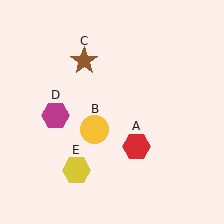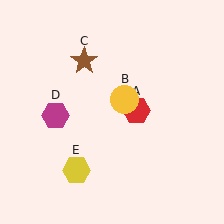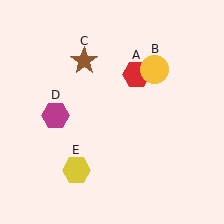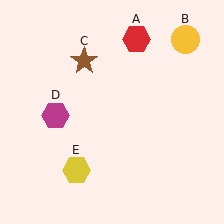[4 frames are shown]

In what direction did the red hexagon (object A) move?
The red hexagon (object A) moved up.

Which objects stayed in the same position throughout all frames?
Brown star (object C) and magenta hexagon (object D) and yellow hexagon (object E) remained stationary.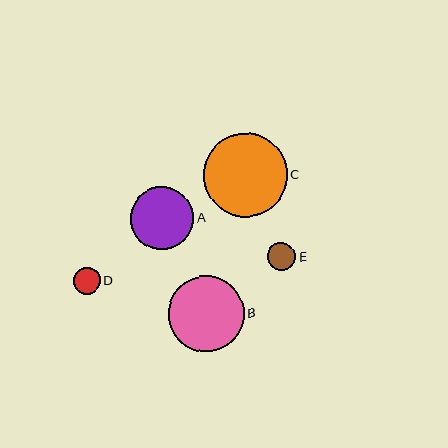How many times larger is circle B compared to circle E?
Circle B is approximately 2.7 times the size of circle E.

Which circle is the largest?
Circle C is the largest with a size of approximately 84 pixels.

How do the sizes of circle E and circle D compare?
Circle E and circle D are approximately the same size.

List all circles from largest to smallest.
From largest to smallest: C, B, A, E, D.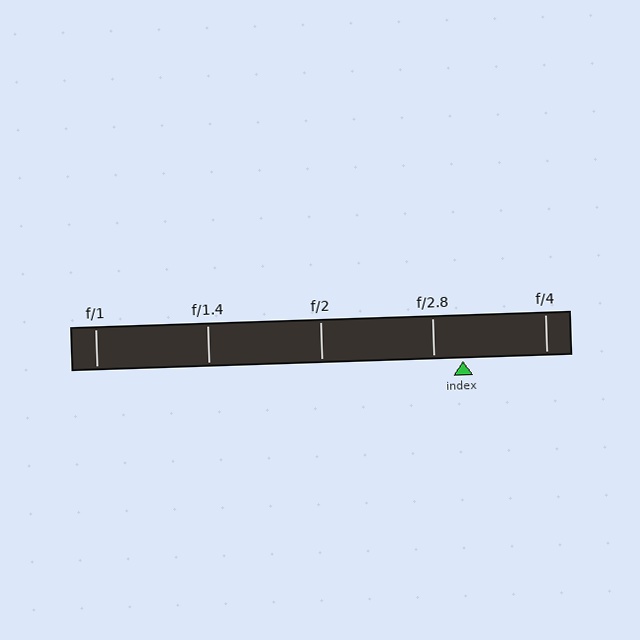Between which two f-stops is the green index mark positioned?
The index mark is between f/2.8 and f/4.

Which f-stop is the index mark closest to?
The index mark is closest to f/2.8.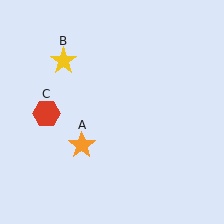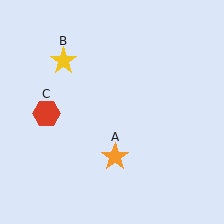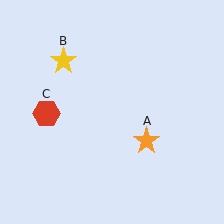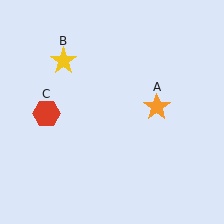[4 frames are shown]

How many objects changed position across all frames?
1 object changed position: orange star (object A).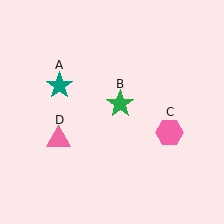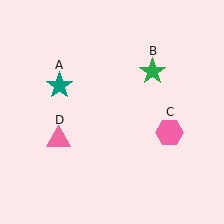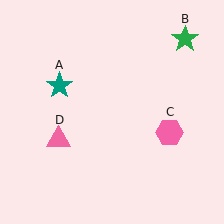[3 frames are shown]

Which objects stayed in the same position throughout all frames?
Teal star (object A) and pink hexagon (object C) and pink triangle (object D) remained stationary.